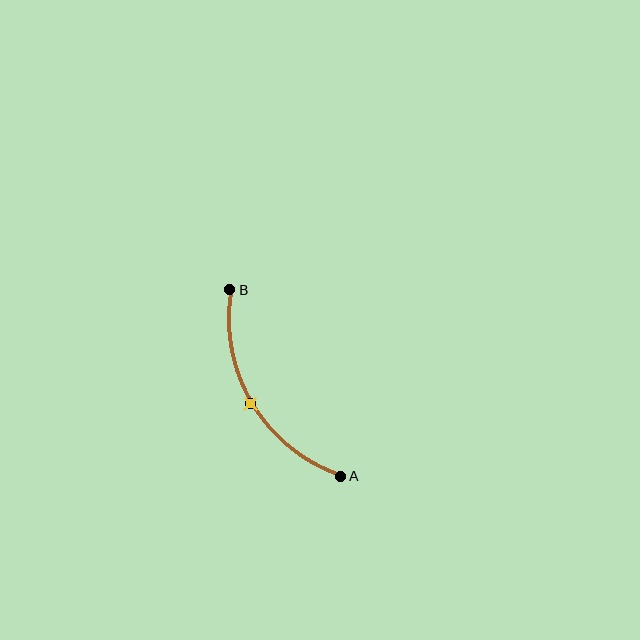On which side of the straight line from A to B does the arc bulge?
The arc bulges to the left of the straight line connecting A and B.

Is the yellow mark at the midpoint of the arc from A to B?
Yes. The yellow mark lies on the arc at equal arc-length from both A and B — it is the arc midpoint.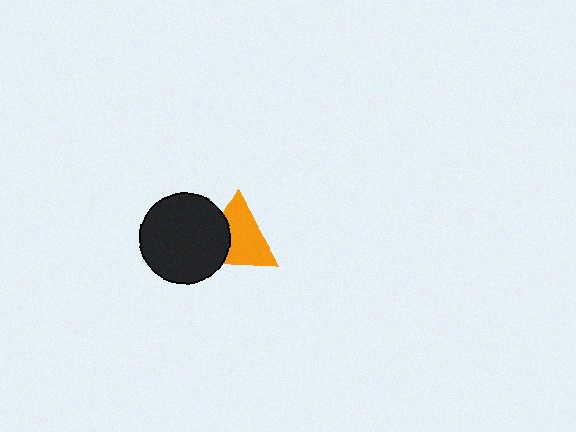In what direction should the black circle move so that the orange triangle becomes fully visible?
The black circle should move left. That is the shortest direction to clear the overlap and leave the orange triangle fully visible.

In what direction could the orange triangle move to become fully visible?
The orange triangle could move right. That would shift it out from behind the black circle entirely.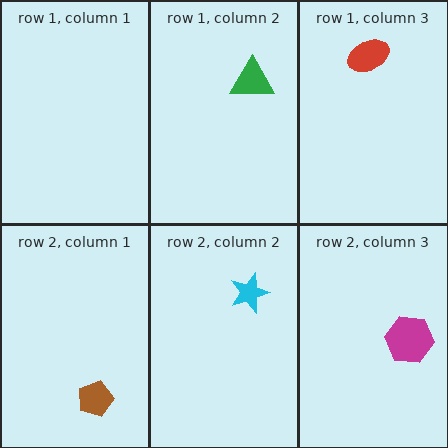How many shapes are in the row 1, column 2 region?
1.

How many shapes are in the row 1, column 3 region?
1.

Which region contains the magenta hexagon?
The row 2, column 3 region.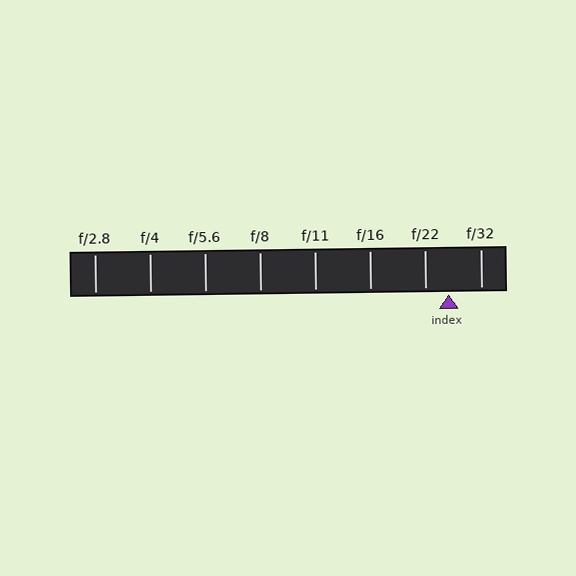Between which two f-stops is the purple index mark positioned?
The index mark is between f/22 and f/32.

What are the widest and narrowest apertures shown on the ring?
The widest aperture shown is f/2.8 and the narrowest is f/32.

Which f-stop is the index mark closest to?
The index mark is closest to f/22.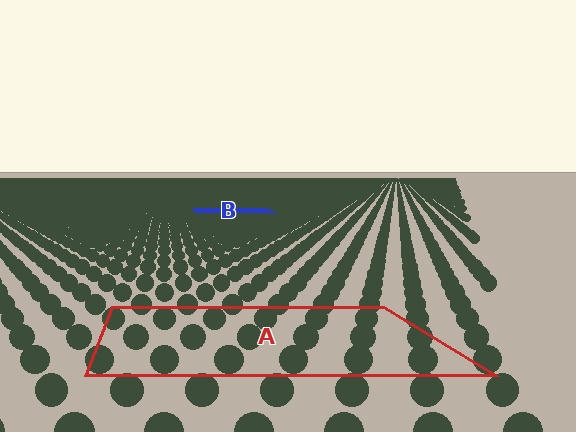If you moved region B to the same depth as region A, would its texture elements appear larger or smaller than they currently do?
They would appear larger. At a closer depth, the same texture elements are projected at a bigger on-screen size.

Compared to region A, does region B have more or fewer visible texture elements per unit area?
Region B has more texture elements per unit area — they are packed more densely because it is farther away.